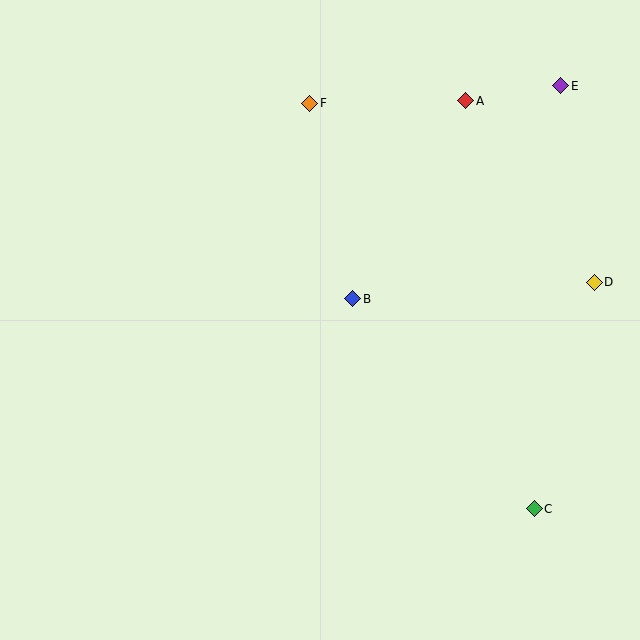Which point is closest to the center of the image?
Point B at (353, 299) is closest to the center.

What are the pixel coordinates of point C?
Point C is at (534, 509).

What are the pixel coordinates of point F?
Point F is at (310, 103).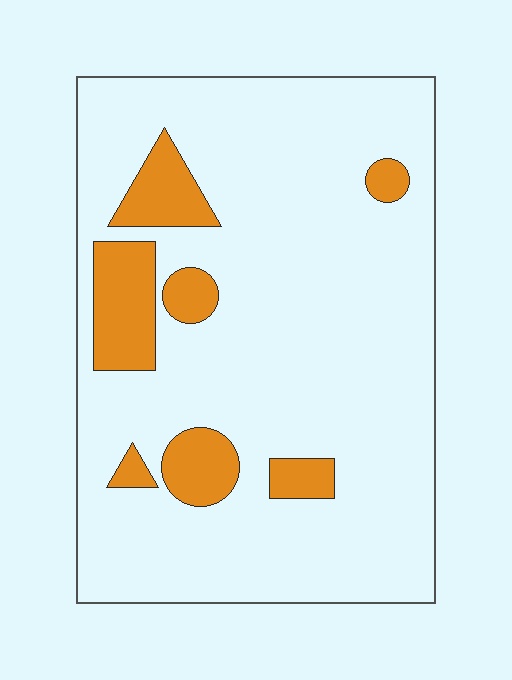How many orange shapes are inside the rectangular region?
7.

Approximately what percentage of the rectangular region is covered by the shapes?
Approximately 15%.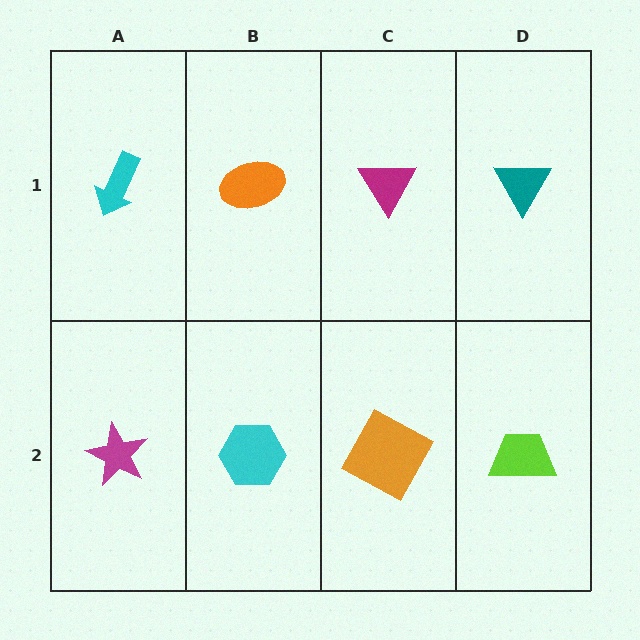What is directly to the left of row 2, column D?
An orange square.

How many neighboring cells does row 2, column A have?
2.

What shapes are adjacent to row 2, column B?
An orange ellipse (row 1, column B), a magenta star (row 2, column A), an orange square (row 2, column C).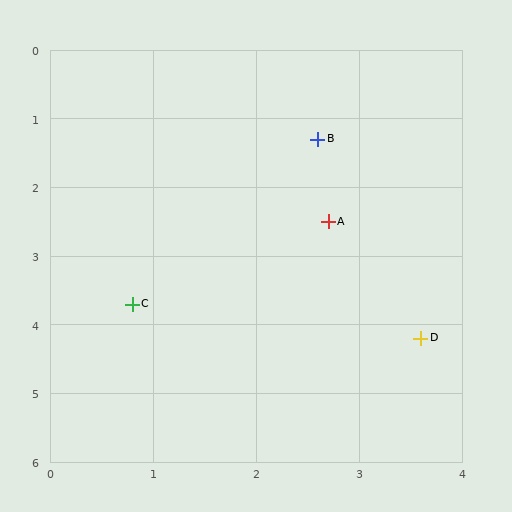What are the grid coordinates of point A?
Point A is at approximately (2.7, 2.5).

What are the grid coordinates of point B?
Point B is at approximately (2.6, 1.3).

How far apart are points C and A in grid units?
Points C and A are about 2.2 grid units apart.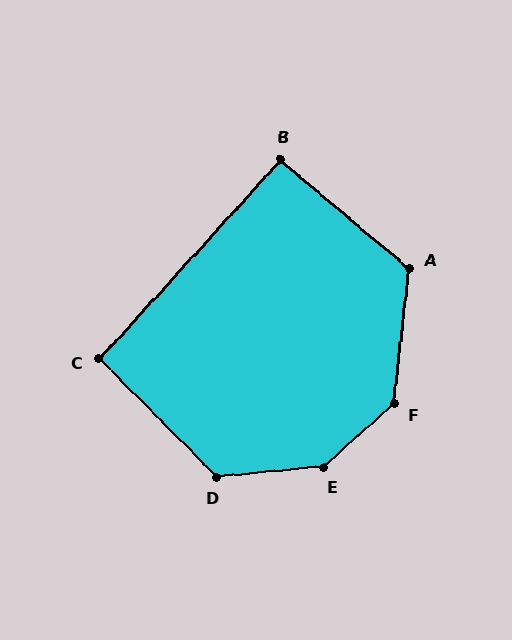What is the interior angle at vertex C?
Approximately 93 degrees (approximately right).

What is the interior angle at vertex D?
Approximately 130 degrees (obtuse).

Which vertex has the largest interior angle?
E, at approximately 144 degrees.